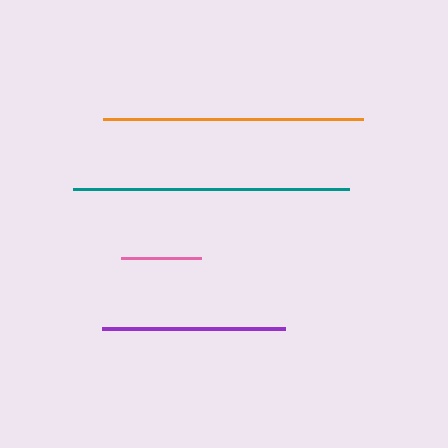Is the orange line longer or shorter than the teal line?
The teal line is longer than the orange line.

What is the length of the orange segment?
The orange segment is approximately 261 pixels long.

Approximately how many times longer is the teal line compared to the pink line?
The teal line is approximately 3.5 times the length of the pink line.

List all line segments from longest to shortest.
From longest to shortest: teal, orange, purple, pink.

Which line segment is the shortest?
The pink line is the shortest at approximately 80 pixels.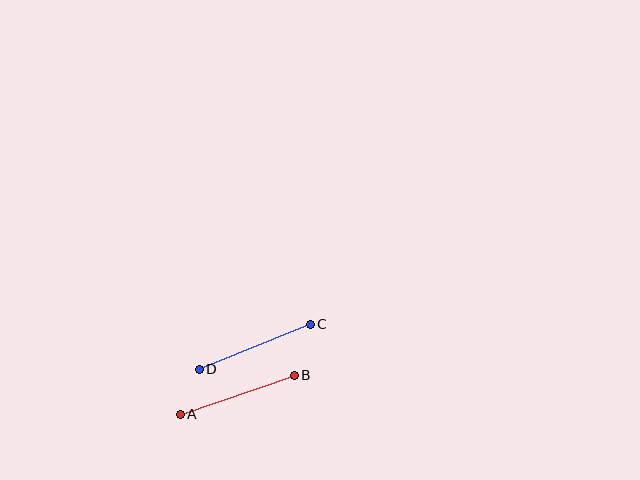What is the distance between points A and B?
The distance is approximately 120 pixels.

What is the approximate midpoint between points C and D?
The midpoint is at approximately (255, 347) pixels.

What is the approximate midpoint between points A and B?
The midpoint is at approximately (237, 395) pixels.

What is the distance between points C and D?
The distance is approximately 119 pixels.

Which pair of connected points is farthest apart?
Points A and B are farthest apart.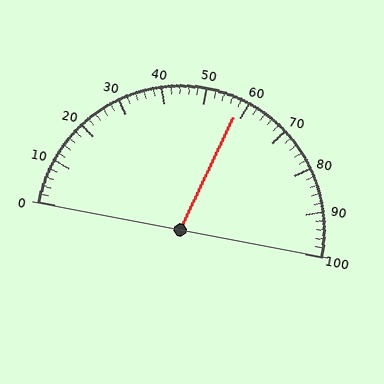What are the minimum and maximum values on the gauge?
The gauge ranges from 0 to 100.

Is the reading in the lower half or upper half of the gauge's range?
The reading is in the upper half of the range (0 to 100).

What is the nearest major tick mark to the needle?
The nearest major tick mark is 60.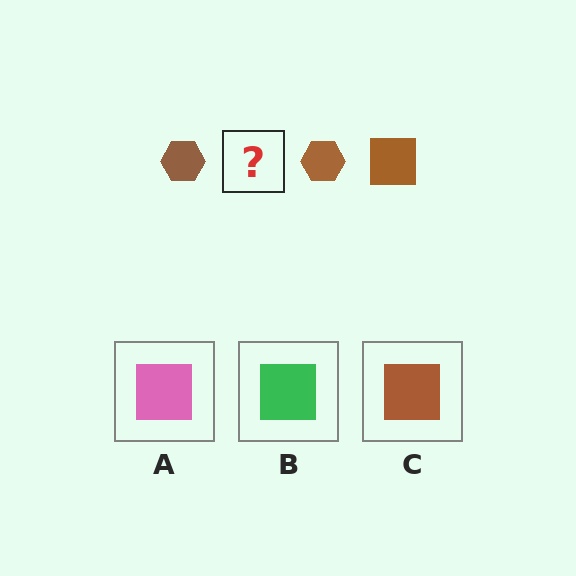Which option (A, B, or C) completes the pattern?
C.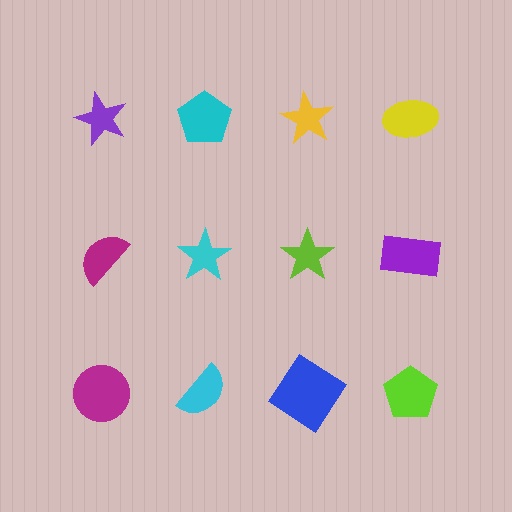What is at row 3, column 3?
A blue diamond.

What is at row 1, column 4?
A yellow ellipse.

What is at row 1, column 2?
A cyan pentagon.